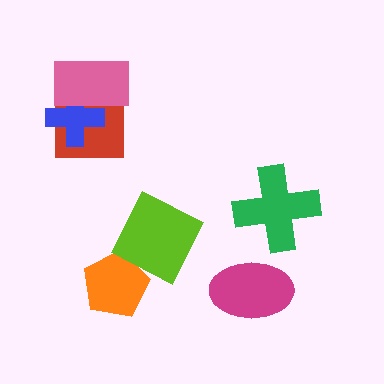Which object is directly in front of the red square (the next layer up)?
The blue cross is directly in front of the red square.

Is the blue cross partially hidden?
Yes, it is partially covered by another shape.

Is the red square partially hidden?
Yes, it is partially covered by another shape.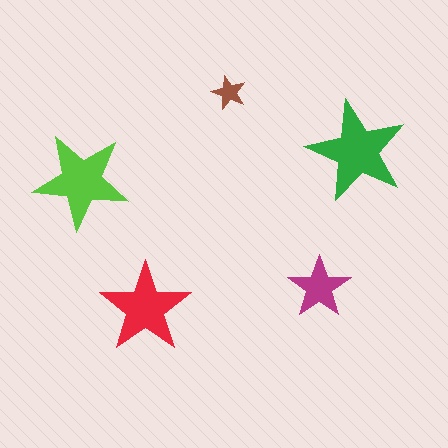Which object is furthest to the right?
The green star is rightmost.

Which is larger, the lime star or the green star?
The green one.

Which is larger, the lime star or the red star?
The lime one.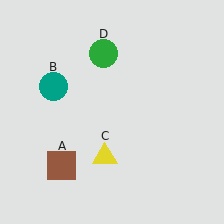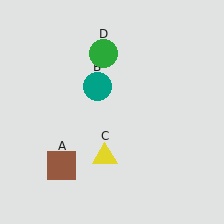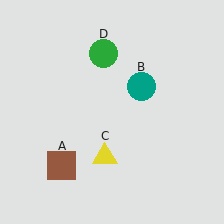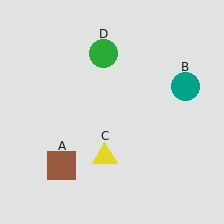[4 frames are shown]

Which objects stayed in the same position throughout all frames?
Brown square (object A) and yellow triangle (object C) and green circle (object D) remained stationary.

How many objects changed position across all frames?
1 object changed position: teal circle (object B).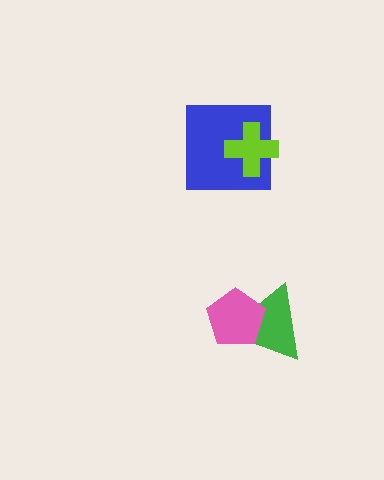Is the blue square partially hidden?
Yes, it is partially covered by another shape.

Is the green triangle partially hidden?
Yes, it is partially covered by another shape.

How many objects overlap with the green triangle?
1 object overlaps with the green triangle.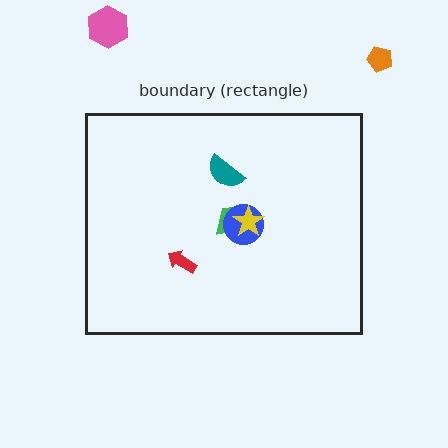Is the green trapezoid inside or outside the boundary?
Inside.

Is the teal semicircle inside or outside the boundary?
Inside.